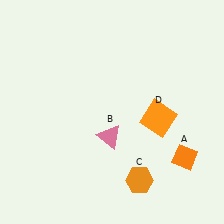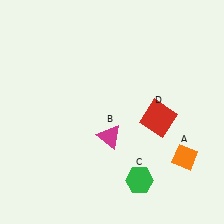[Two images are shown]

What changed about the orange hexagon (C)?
In Image 1, C is orange. In Image 2, it changed to green.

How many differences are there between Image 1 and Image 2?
There are 3 differences between the two images.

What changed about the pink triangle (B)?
In Image 1, B is pink. In Image 2, it changed to magenta.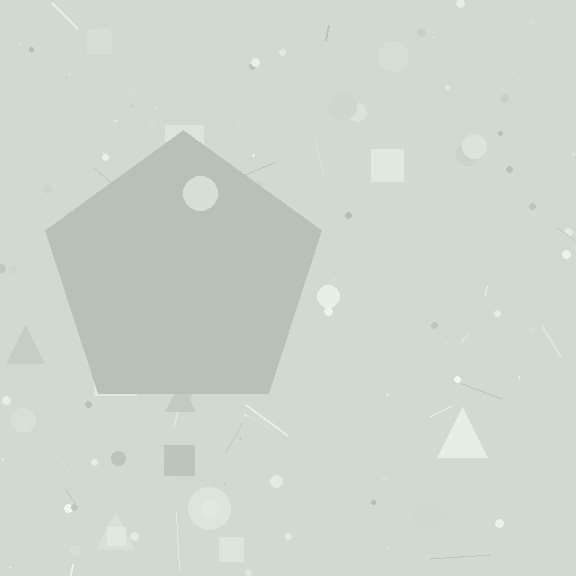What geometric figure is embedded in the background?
A pentagon is embedded in the background.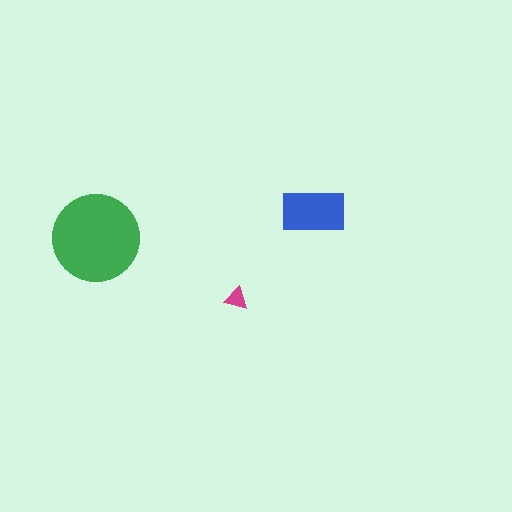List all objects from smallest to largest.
The magenta triangle, the blue rectangle, the green circle.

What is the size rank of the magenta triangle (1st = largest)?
3rd.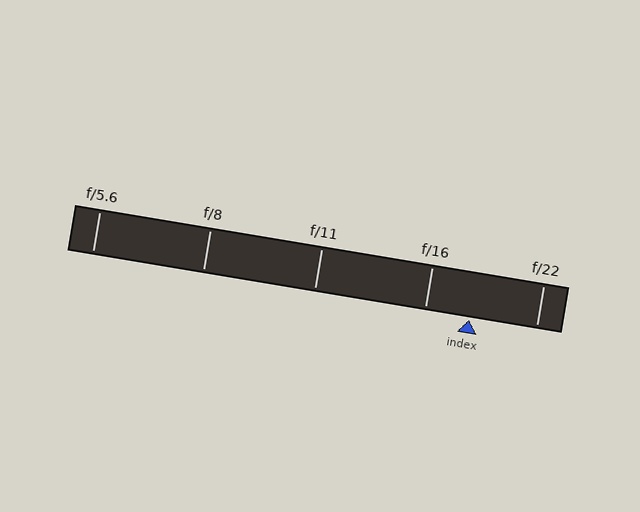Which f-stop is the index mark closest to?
The index mark is closest to f/16.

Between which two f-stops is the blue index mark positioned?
The index mark is between f/16 and f/22.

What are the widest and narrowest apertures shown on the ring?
The widest aperture shown is f/5.6 and the narrowest is f/22.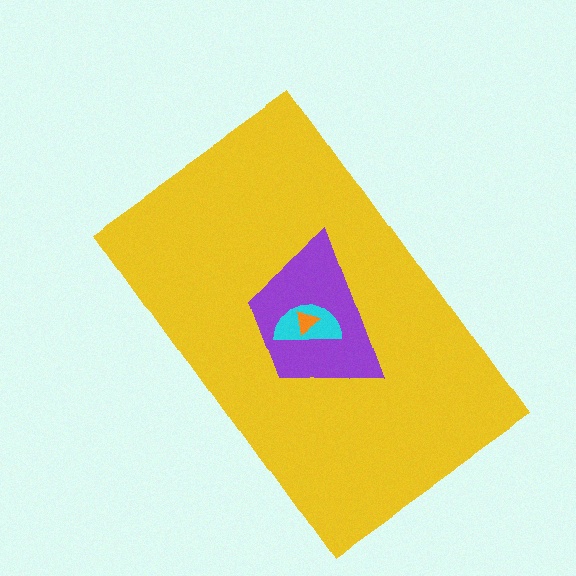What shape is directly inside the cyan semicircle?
The orange triangle.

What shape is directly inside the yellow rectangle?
The purple trapezoid.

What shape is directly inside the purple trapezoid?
The cyan semicircle.